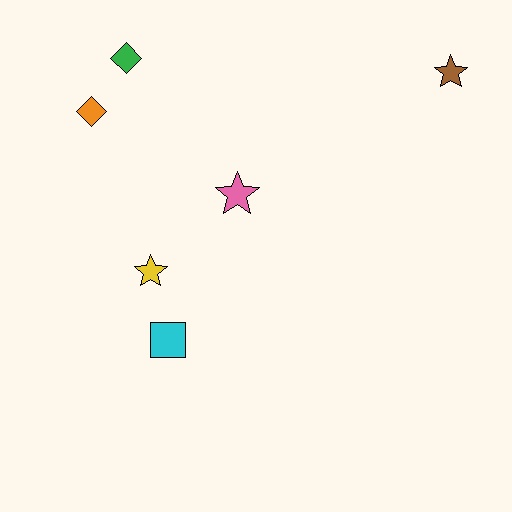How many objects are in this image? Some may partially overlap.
There are 6 objects.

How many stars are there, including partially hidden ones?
There are 3 stars.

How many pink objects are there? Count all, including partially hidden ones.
There is 1 pink object.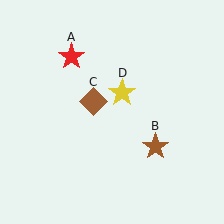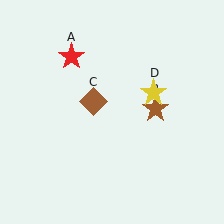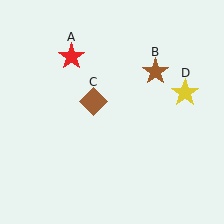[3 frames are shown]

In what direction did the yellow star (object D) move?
The yellow star (object D) moved right.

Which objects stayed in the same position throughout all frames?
Red star (object A) and brown diamond (object C) remained stationary.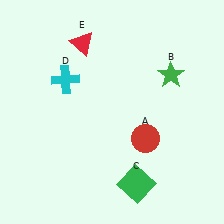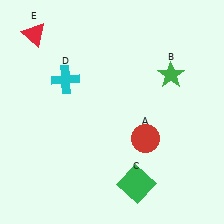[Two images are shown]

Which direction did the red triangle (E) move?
The red triangle (E) moved left.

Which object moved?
The red triangle (E) moved left.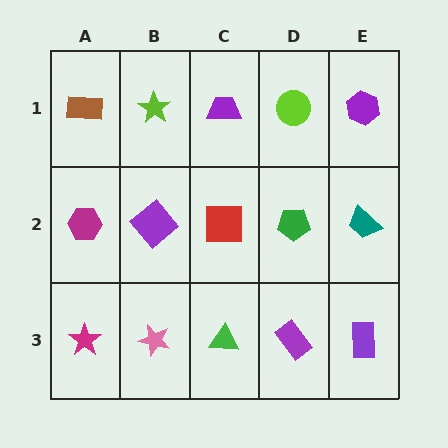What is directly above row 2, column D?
A lime circle.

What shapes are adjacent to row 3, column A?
A magenta hexagon (row 2, column A), a pink star (row 3, column B).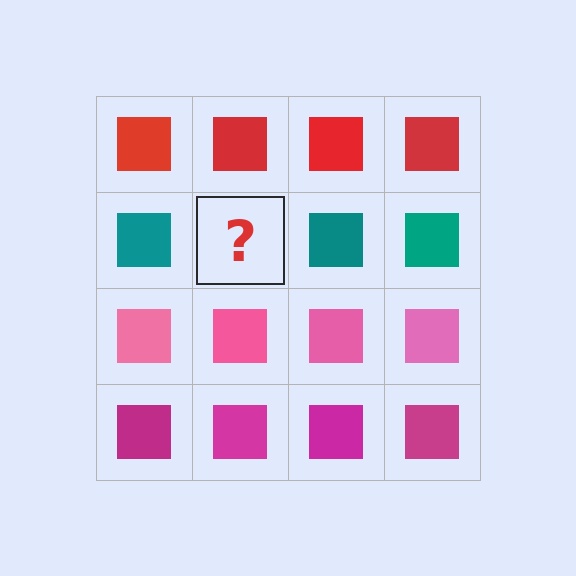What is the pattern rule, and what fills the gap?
The rule is that each row has a consistent color. The gap should be filled with a teal square.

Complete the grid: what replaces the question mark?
The question mark should be replaced with a teal square.